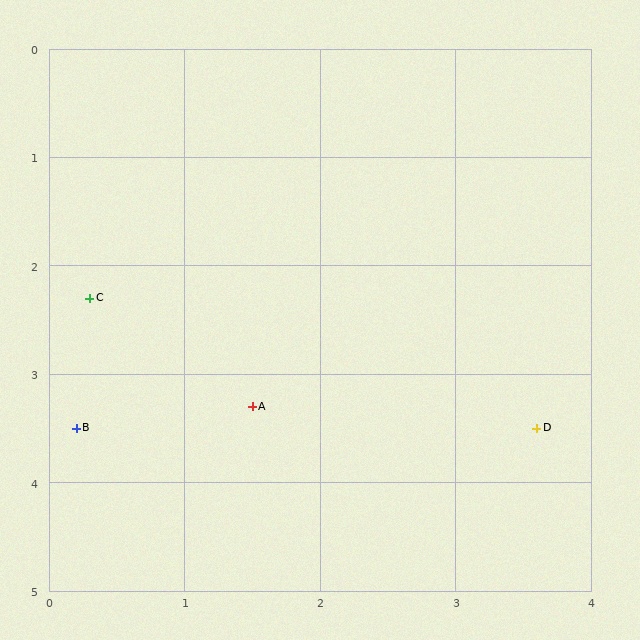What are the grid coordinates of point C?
Point C is at approximately (0.3, 2.3).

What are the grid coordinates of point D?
Point D is at approximately (3.6, 3.5).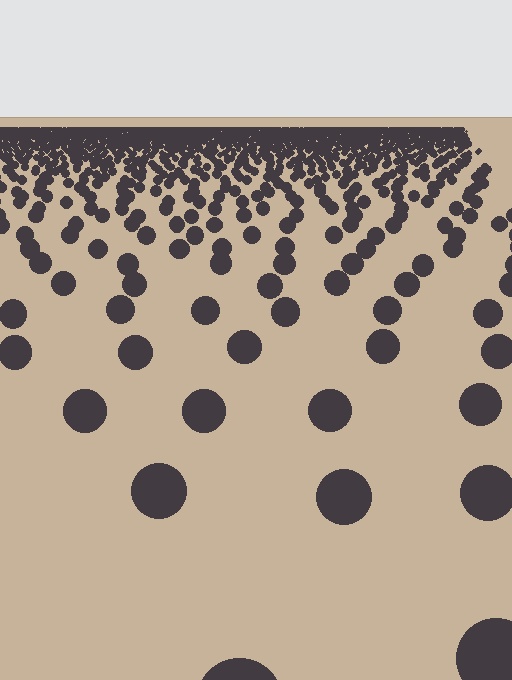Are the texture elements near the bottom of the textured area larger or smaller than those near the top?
Larger. Near the bottom, elements are closer to the viewer and appear at a bigger on-screen size.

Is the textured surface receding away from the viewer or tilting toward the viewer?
The surface is receding away from the viewer. Texture elements get smaller and denser toward the top.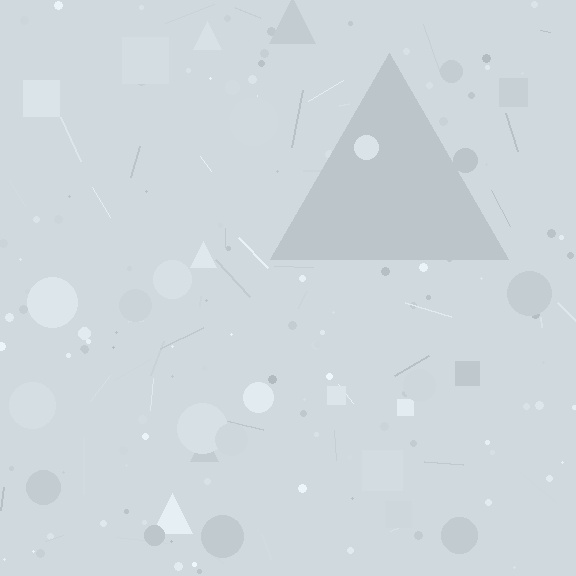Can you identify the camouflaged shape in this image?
The camouflaged shape is a triangle.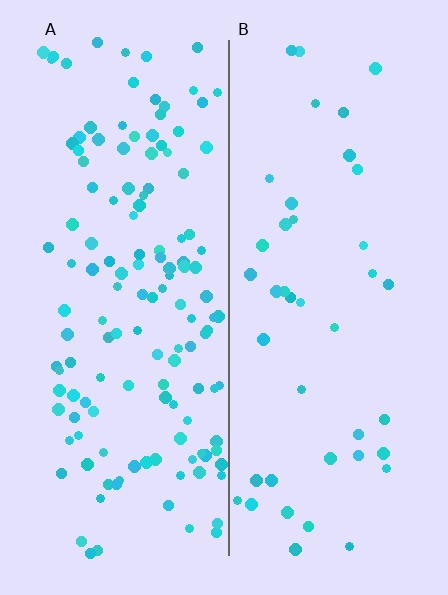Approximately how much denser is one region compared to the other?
Approximately 3.3× — region A over region B.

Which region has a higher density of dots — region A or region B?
A (the left).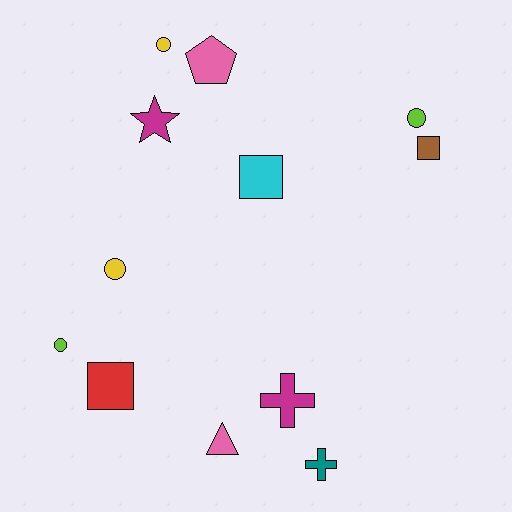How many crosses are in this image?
There are 2 crosses.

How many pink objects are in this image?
There are 2 pink objects.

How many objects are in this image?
There are 12 objects.